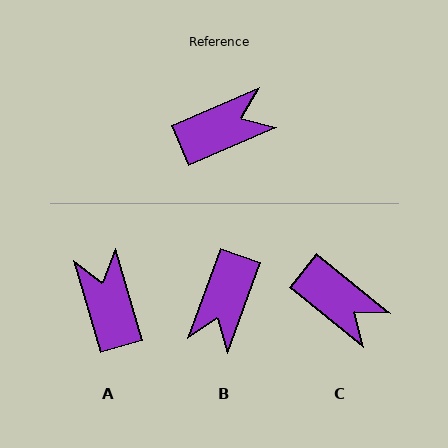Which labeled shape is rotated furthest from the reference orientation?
B, about 134 degrees away.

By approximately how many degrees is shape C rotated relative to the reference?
Approximately 62 degrees clockwise.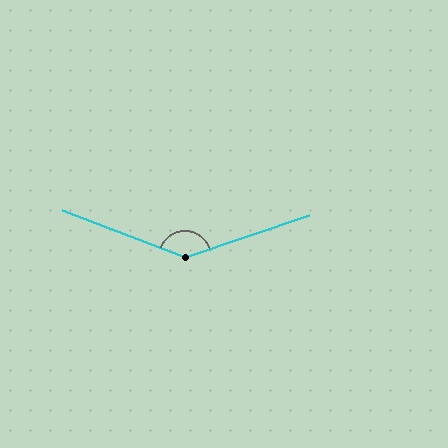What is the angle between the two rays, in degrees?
Approximately 141 degrees.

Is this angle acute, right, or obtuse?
It is obtuse.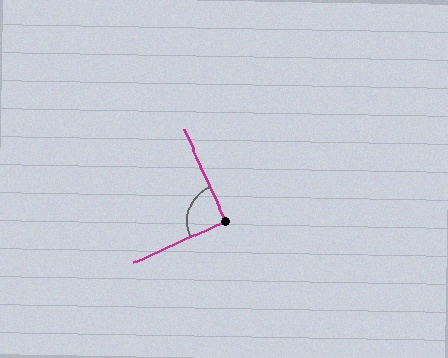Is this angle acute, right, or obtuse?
It is approximately a right angle.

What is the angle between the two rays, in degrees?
Approximately 90 degrees.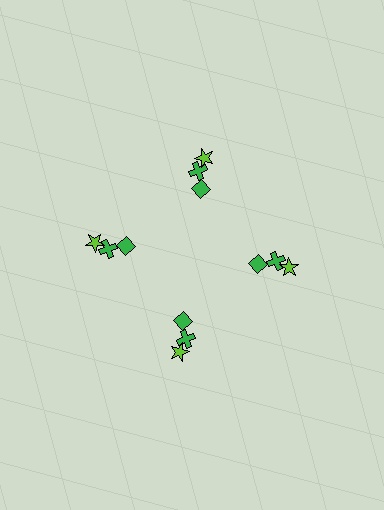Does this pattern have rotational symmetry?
Yes, this pattern has 4-fold rotational symmetry. It looks the same after rotating 90 degrees around the center.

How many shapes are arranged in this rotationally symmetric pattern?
There are 12 shapes, arranged in 4 groups of 3.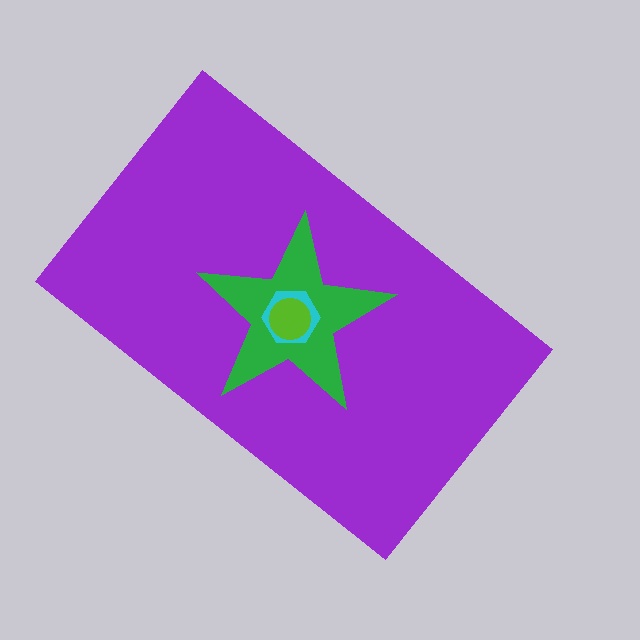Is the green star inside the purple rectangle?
Yes.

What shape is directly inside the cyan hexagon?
The lime circle.